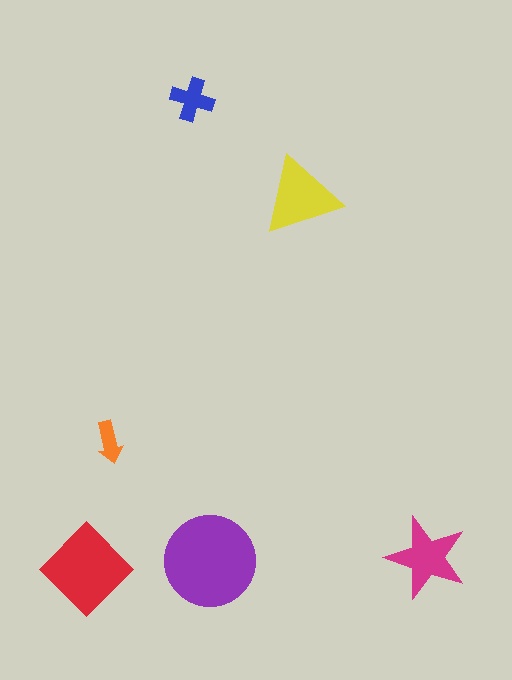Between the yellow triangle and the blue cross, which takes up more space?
The yellow triangle.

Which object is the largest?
The purple circle.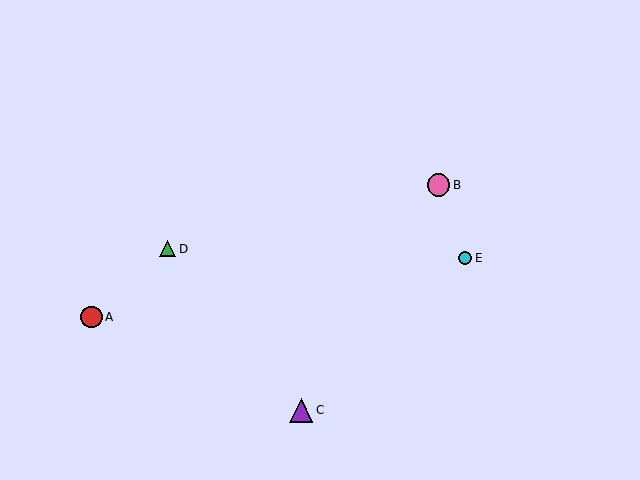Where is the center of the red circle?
The center of the red circle is at (91, 317).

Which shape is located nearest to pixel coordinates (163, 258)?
The green triangle (labeled D) at (168, 249) is nearest to that location.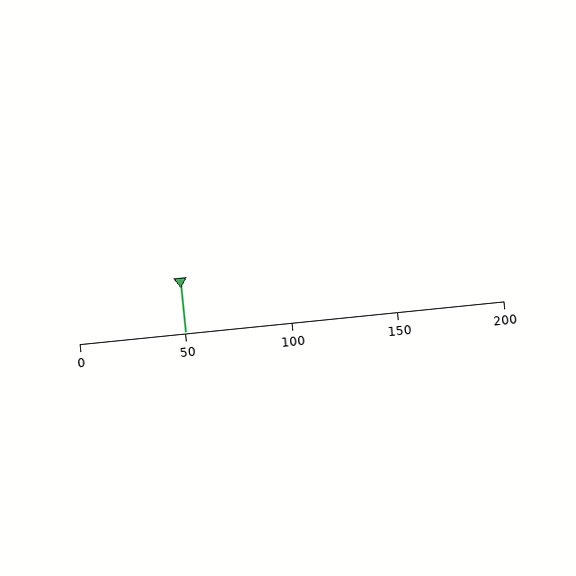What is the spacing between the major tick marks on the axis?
The major ticks are spaced 50 apart.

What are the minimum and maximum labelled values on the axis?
The axis runs from 0 to 200.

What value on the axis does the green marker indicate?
The marker indicates approximately 50.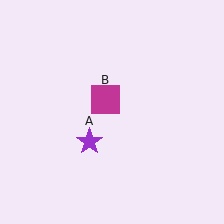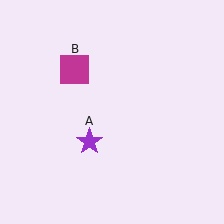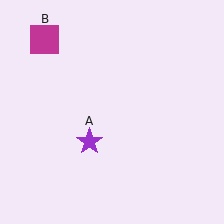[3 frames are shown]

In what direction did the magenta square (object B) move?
The magenta square (object B) moved up and to the left.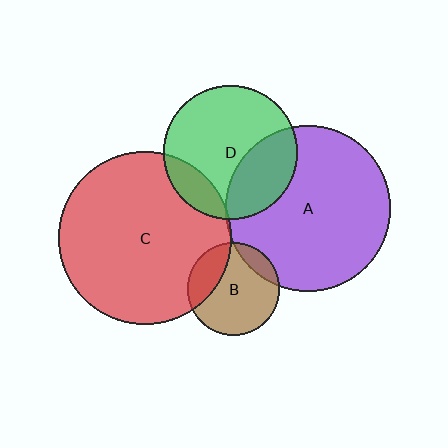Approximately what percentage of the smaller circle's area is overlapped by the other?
Approximately 15%.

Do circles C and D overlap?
Yes.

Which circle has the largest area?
Circle C (red).